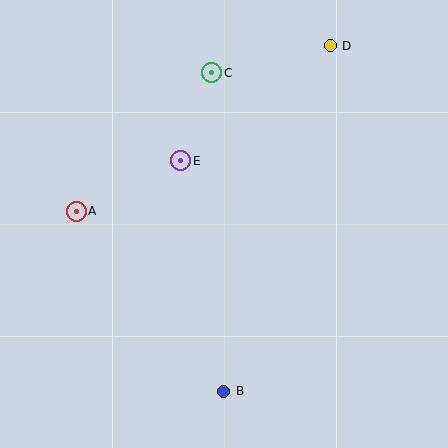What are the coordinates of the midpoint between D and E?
The midpoint between D and E is at (255, 103).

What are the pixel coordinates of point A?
Point A is at (76, 211).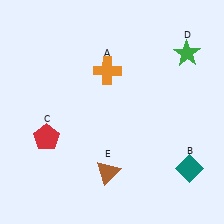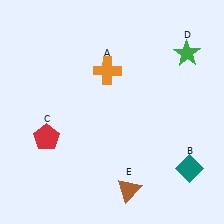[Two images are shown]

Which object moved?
The brown triangle (E) moved right.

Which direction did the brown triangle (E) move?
The brown triangle (E) moved right.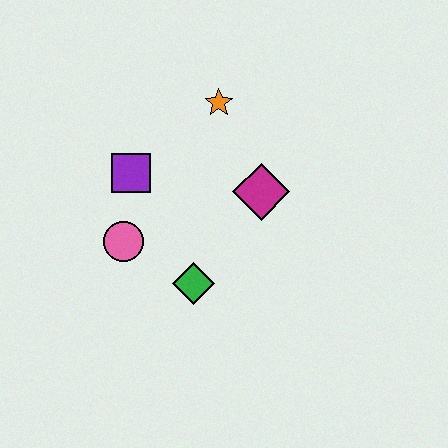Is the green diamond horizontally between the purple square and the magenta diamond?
Yes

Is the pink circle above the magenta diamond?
No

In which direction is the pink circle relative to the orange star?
The pink circle is below the orange star.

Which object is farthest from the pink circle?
The orange star is farthest from the pink circle.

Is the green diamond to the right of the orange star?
No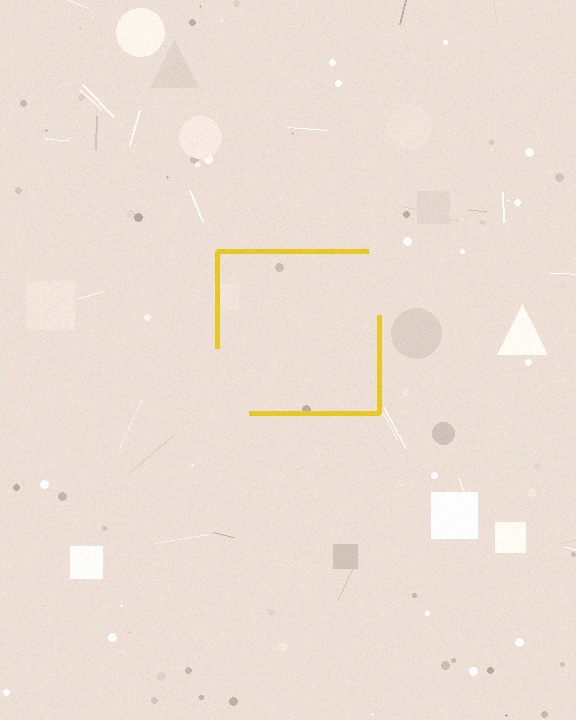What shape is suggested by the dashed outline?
The dashed outline suggests a square.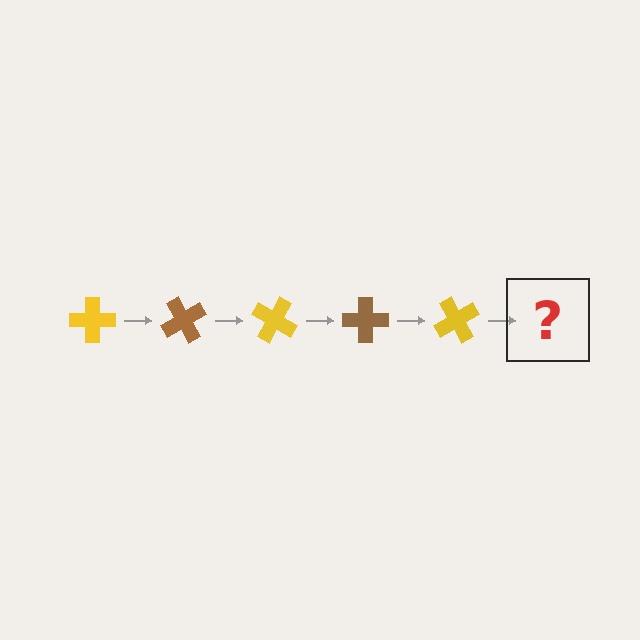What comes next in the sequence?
The next element should be a brown cross, rotated 300 degrees from the start.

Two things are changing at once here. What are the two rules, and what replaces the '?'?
The two rules are that it rotates 60 degrees each step and the color cycles through yellow and brown. The '?' should be a brown cross, rotated 300 degrees from the start.